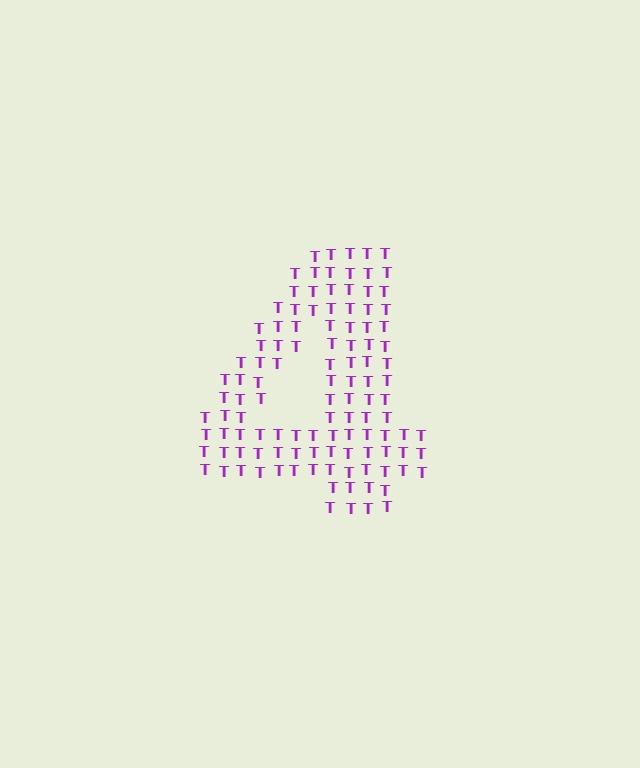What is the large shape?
The large shape is the digit 4.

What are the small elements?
The small elements are letter T's.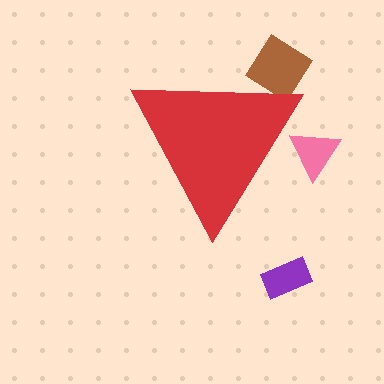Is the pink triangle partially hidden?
Yes, the pink triangle is partially hidden behind the red triangle.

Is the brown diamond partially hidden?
Yes, the brown diamond is partially hidden behind the red triangle.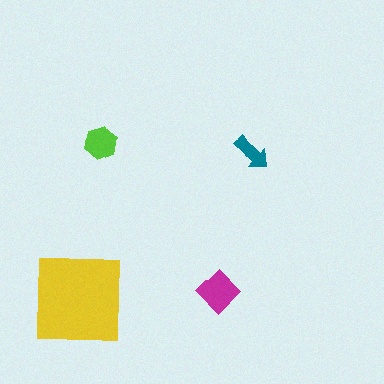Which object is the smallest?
The teal arrow.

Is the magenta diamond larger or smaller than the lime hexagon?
Larger.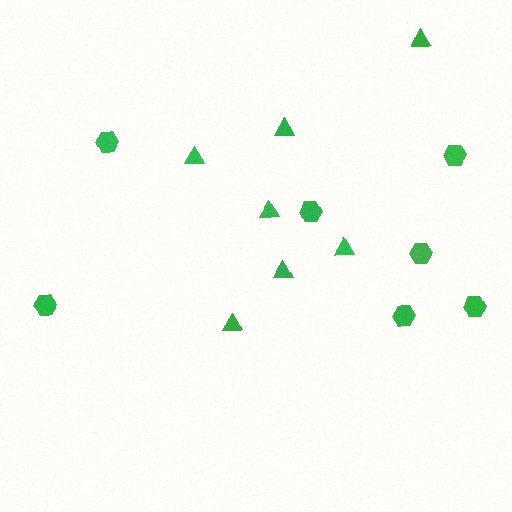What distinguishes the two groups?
There are 2 groups: one group of hexagons (7) and one group of triangles (7).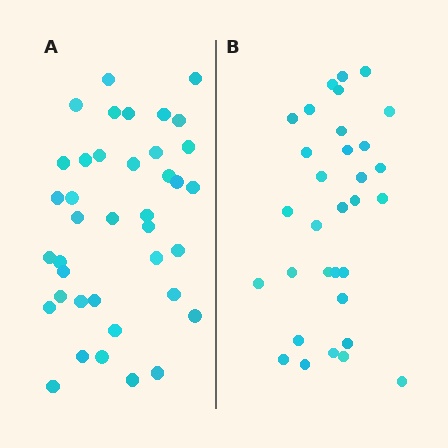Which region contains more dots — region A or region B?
Region A (the left region) has more dots.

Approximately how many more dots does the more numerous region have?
Region A has roughly 8 or so more dots than region B.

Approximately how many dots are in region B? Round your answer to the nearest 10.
About 30 dots. (The exact count is 32, which rounds to 30.)